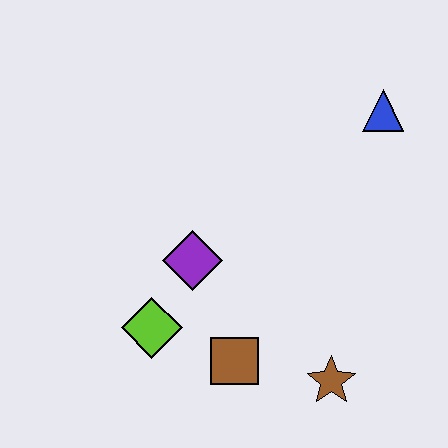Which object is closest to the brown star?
The brown square is closest to the brown star.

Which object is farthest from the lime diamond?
The blue triangle is farthest from the lime diamond.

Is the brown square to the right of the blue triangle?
No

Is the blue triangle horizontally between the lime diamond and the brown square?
No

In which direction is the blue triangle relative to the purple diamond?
The blue triangle is to the right of the purple diamond.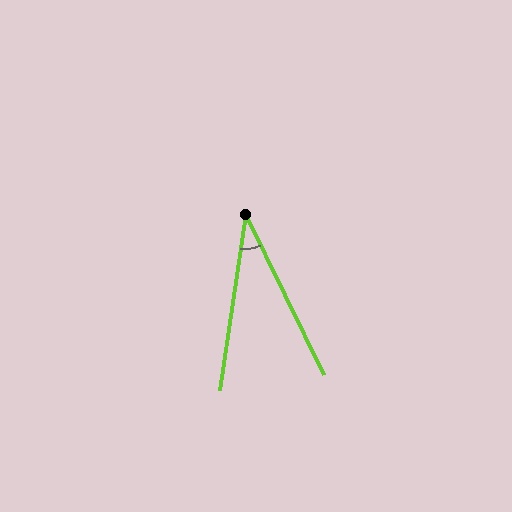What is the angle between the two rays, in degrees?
Approximately 34 degrees.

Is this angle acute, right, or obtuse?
It is acute.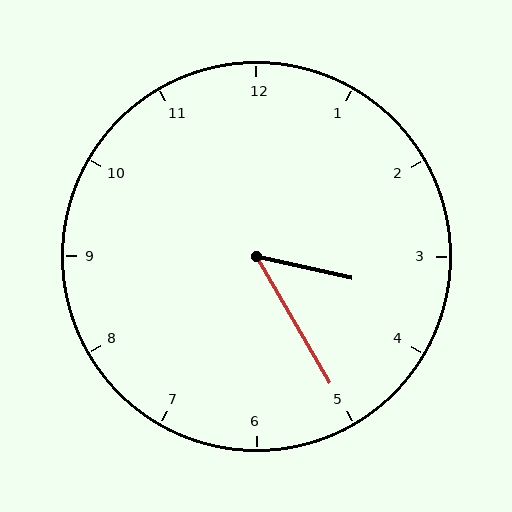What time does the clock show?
3:25.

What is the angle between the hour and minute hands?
Approximately 48 degrees.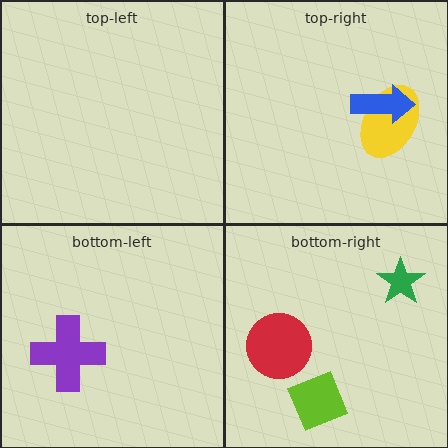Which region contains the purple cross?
The bottom-left region.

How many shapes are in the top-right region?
2.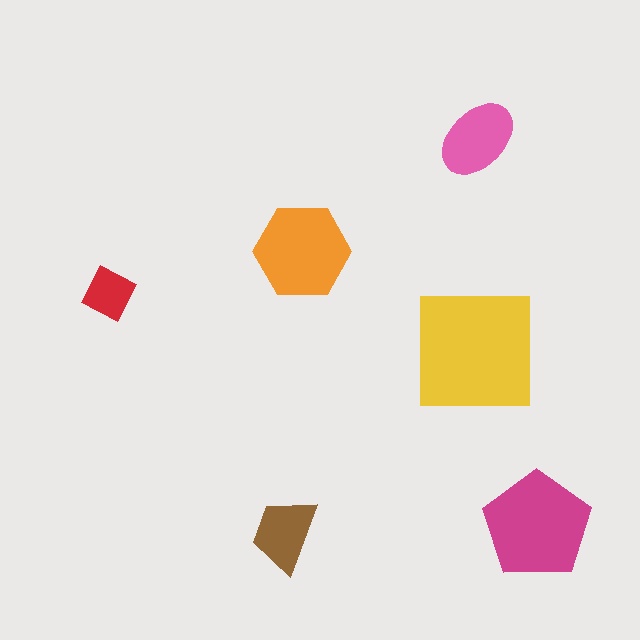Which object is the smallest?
The red diamond.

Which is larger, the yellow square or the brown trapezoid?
The yellow square.